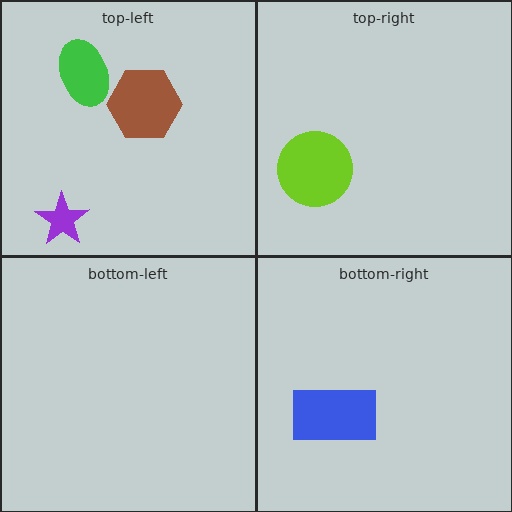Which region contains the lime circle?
The top-right region.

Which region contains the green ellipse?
The top-left region.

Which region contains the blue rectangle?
The bottom-right region.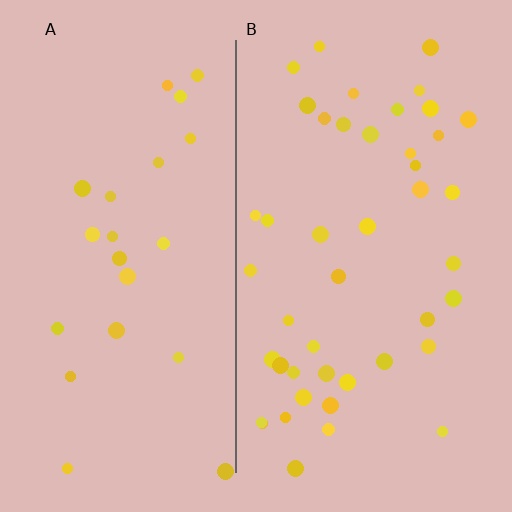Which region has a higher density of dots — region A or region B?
B (the right).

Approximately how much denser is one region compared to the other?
Approximately 2.0× — region B over region A.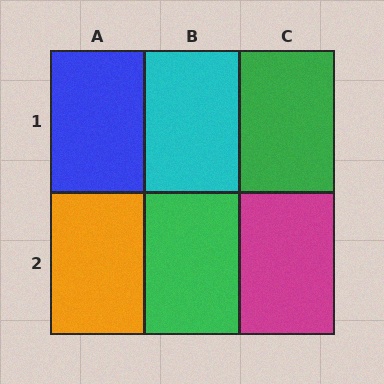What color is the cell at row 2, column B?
Green.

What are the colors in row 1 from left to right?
Blue, cyan, green.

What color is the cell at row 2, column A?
Orange.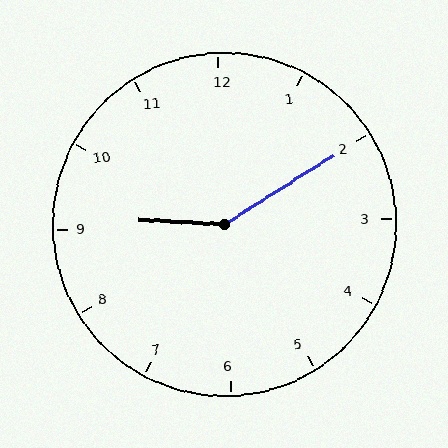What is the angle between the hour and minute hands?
Approximately 145 degrees.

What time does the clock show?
9:10.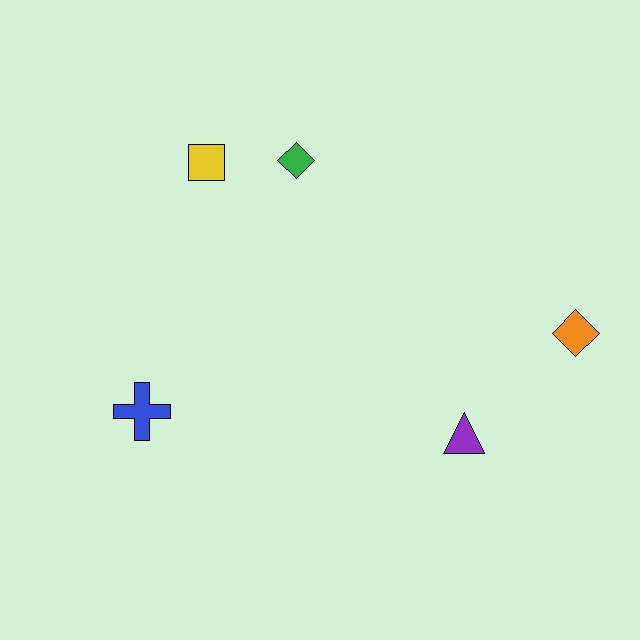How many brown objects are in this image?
There are no brown objects.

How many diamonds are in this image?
There are 2 diamonds.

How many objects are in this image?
There are 5 objects.